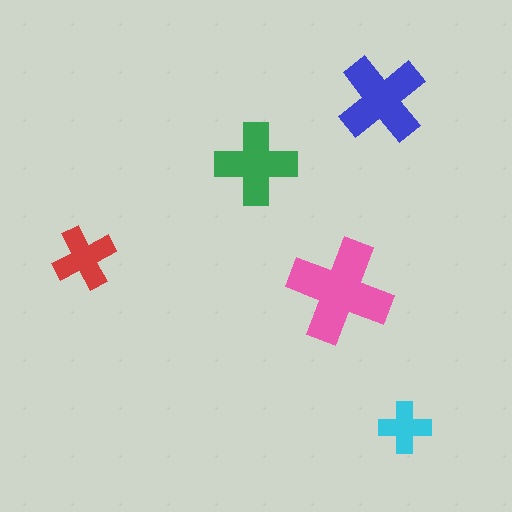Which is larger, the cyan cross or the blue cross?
The blue one.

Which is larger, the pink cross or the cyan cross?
The pink one.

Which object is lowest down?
The cyan cross is bottommost.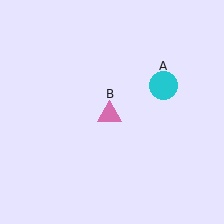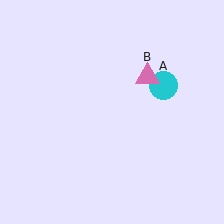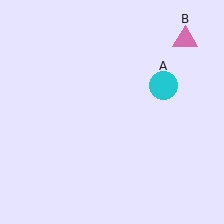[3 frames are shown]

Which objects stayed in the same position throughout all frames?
Cyan circle (object A) remained stationary.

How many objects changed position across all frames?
1 object changed position: pink triangle (object B).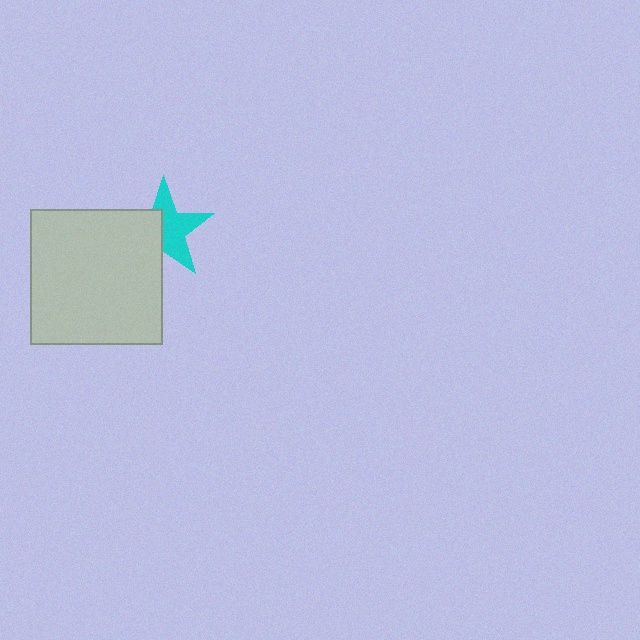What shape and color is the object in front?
The object in front is a light gray rectangle.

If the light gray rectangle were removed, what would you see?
You would see the complete cyan star.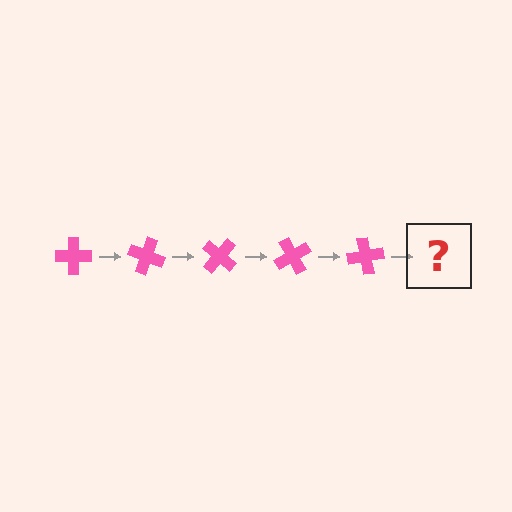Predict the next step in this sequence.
The next step is a pink cross rotated 100 degrees.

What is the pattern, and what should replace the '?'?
The pattern is that the cross rotates 20 degrees each step. The '?' should be a pink cross rotated 100 degrees.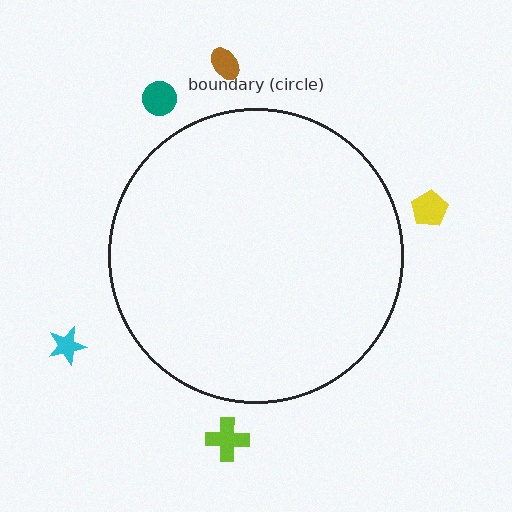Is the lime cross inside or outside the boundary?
Outside.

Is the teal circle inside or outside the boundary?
Outside.